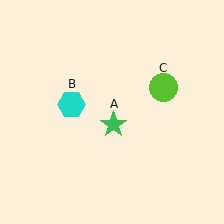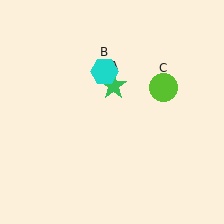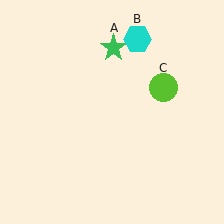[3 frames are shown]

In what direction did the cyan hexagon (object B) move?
The cyan hexagon (object B) moved up and to the right.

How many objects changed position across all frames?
2 objects changed position: green star (object A), cyan hexagon (object B).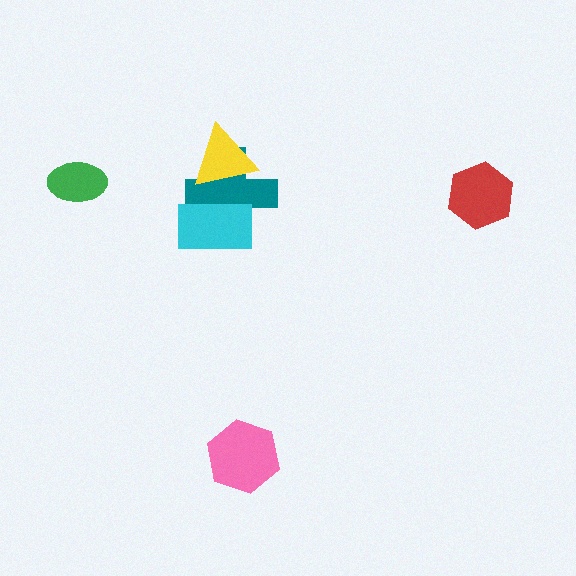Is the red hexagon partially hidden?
No, no other shape covers it.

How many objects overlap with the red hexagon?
0 objects overlap with the red hexagon.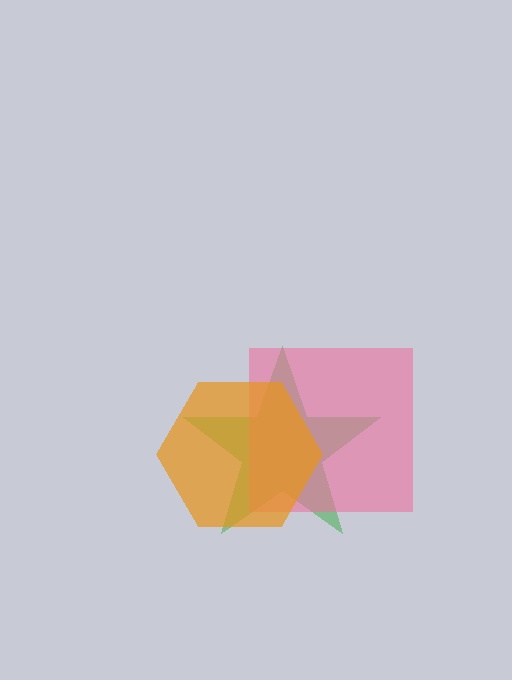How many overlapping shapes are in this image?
There are 3 overlapping shapes in the image.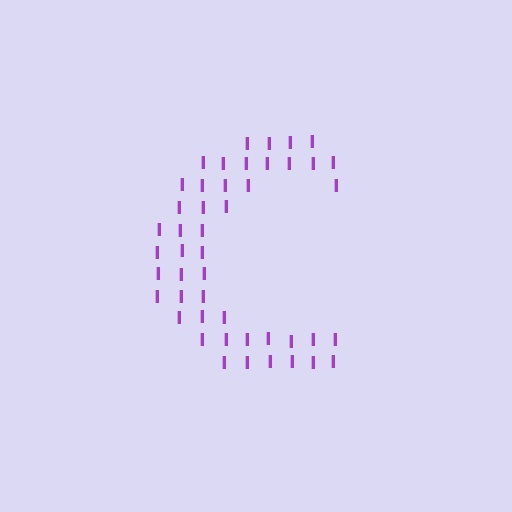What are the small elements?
The small elements are letter I's.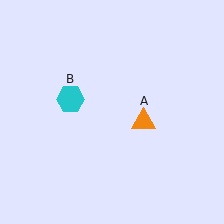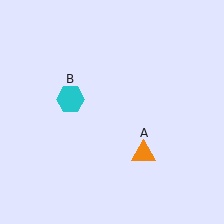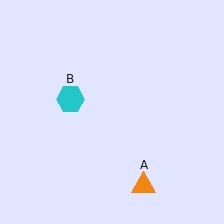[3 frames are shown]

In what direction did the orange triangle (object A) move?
The orange triangle (object A) moved down.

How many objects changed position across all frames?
1 object changed position: orange triangle (object A).